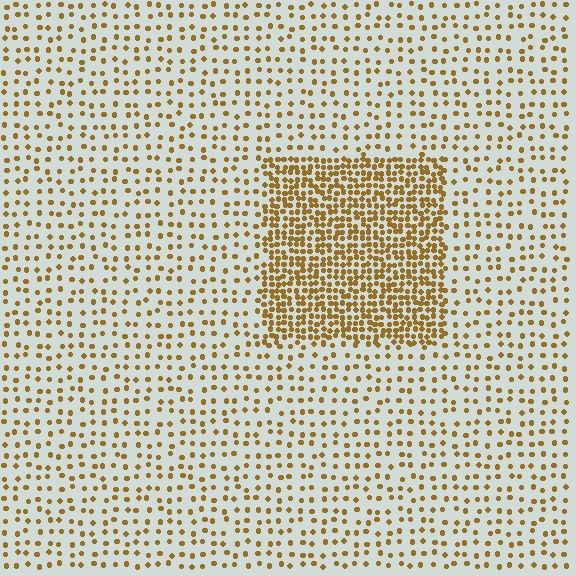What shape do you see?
I see a rectangle.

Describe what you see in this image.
The image contains small brown elements arranged at two different densities. A rectangle-shaped region is visible where the elements are more densely packed than the surrounding area.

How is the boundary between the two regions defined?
The boundary is defined by a change in element density (approximately 2.8x ratio). All elements are the same color, size, and shape.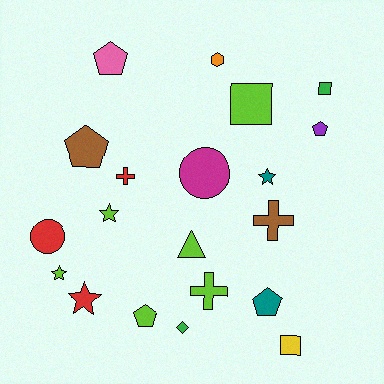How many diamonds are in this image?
There is 1 diamond.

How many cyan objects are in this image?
There are no cyan objects.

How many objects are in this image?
There are 20 objects.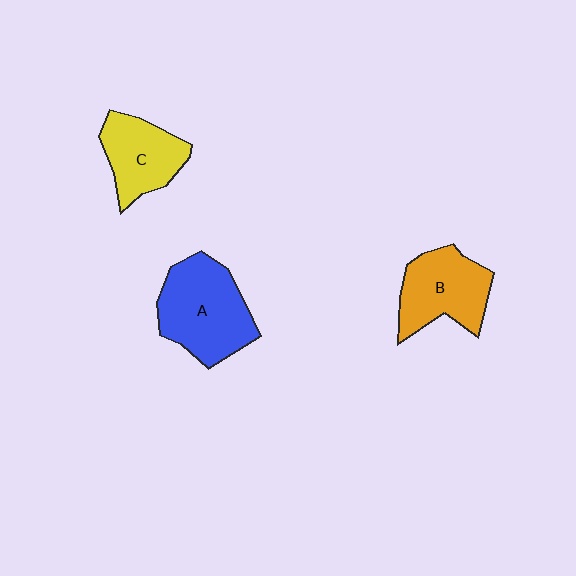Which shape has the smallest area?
Shape C (yellow).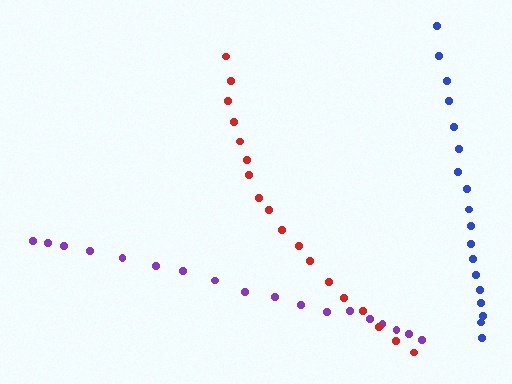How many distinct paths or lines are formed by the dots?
There are 3 distinct paths.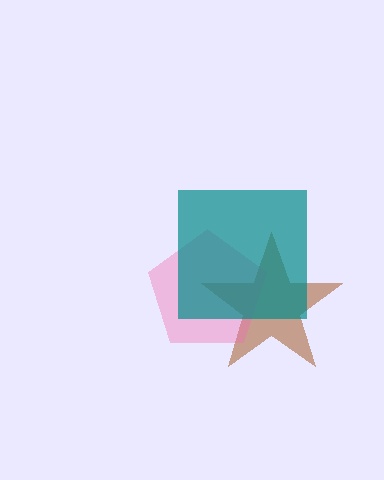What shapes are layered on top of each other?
The layered shapes are: a brown star, a pink pentagon, a teal square.